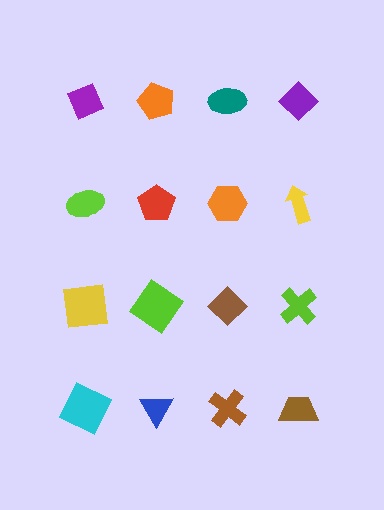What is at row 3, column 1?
A yellow square.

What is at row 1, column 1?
A purple diamond.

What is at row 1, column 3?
A teal ellipse.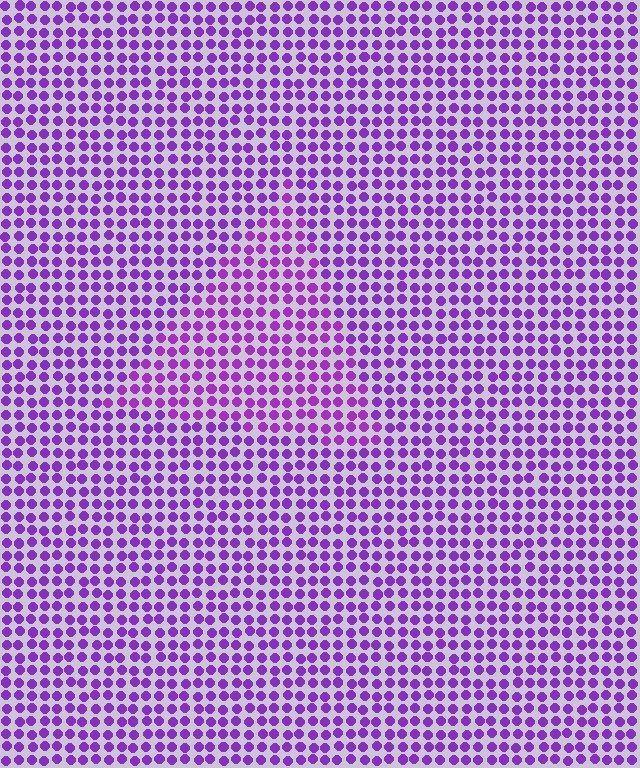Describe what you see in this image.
The image is filled with small purple elements in a uniform arrangement. A triangle-shaped region is visible where the elements are tinted to a slightly different hue, forming a subtle color boundary.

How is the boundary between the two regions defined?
The boundary is defined purely by a slight shift in hue (about 13 degrees). Spacing, size, and orientation are identical on both sides.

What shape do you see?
I see a triangle.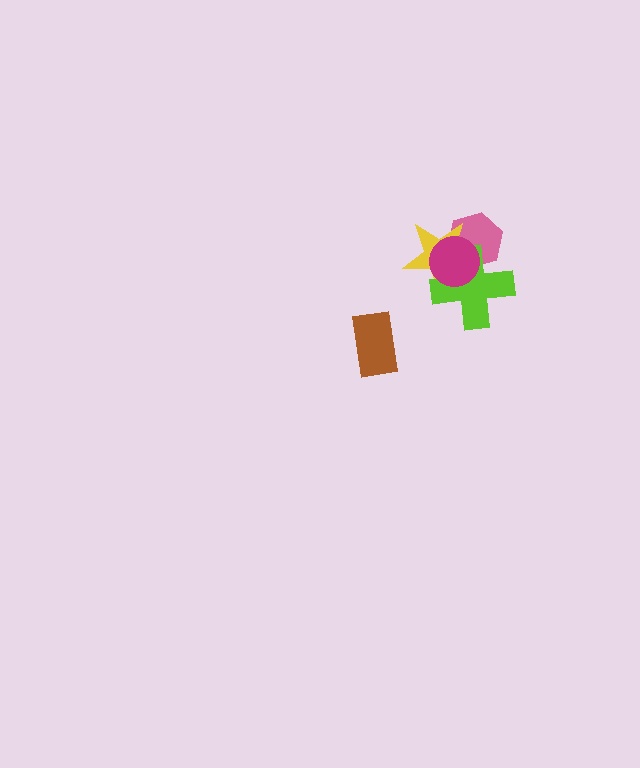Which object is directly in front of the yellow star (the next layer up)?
The lime cross is directly in front of the yellow star.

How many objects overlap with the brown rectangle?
0 objects overlap with the brown rectangle.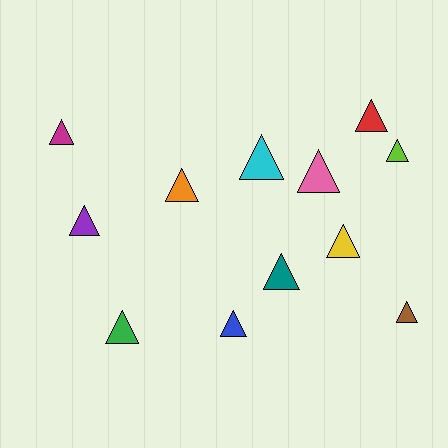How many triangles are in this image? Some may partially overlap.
There are 12 triangles.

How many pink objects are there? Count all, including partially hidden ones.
There is 1 pink object.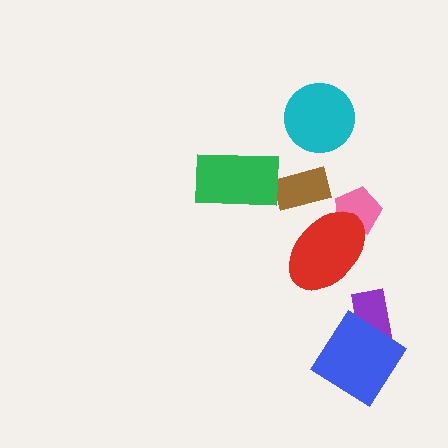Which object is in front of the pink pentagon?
The red ellipse is in front of the pink pentagon.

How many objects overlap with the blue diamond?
1 object overlaps with the blue diamond.